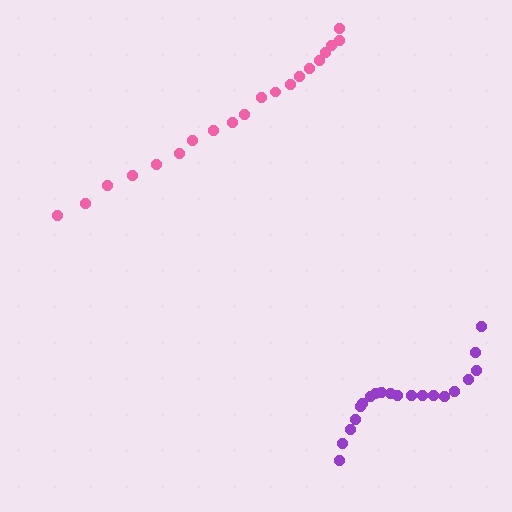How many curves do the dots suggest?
There are 2 distinct paths.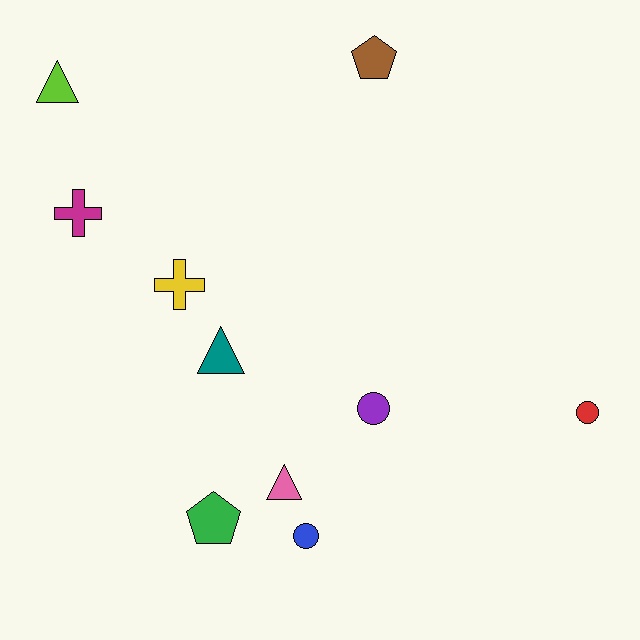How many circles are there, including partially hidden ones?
There are 3 circles.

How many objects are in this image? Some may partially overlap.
There are 10 objects.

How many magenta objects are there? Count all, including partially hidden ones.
There is 1 magenta object.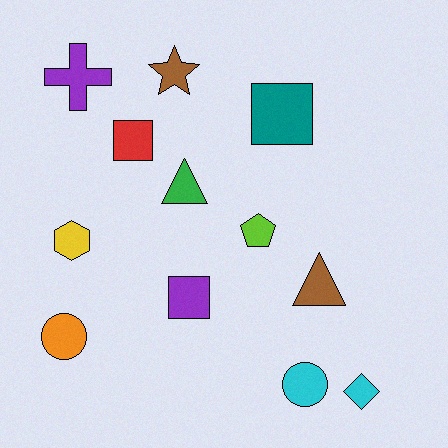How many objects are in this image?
There are 12 objects.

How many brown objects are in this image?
There are 2 brown objects.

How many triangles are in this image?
There are 2 triangles.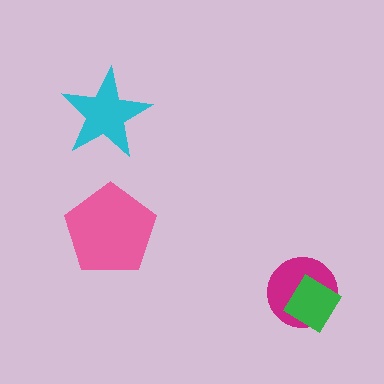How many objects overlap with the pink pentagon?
0 objects overlap with the pink pentagon.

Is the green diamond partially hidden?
No, no other shape covers it.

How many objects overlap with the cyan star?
0 objects overlap with the cyan star.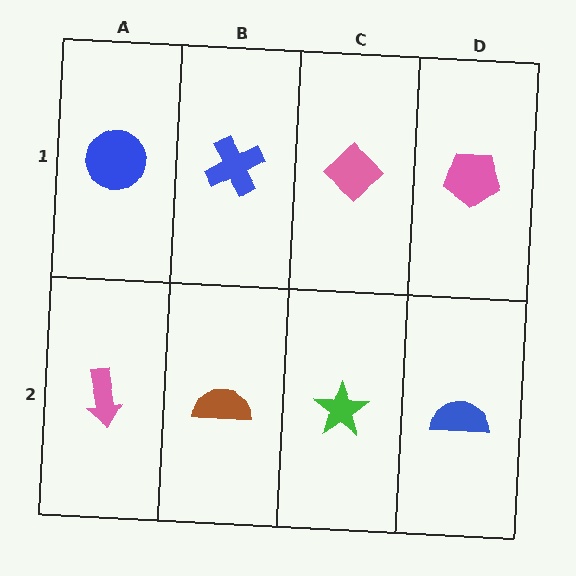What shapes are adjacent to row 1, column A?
A pink arrow (row 2, column A), a blue cross (row 1, column B).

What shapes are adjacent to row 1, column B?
A brown semicircle (row 2, column B), a blue circle (row 1, column A), a pink diamond (row 1, column C).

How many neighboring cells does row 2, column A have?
2.